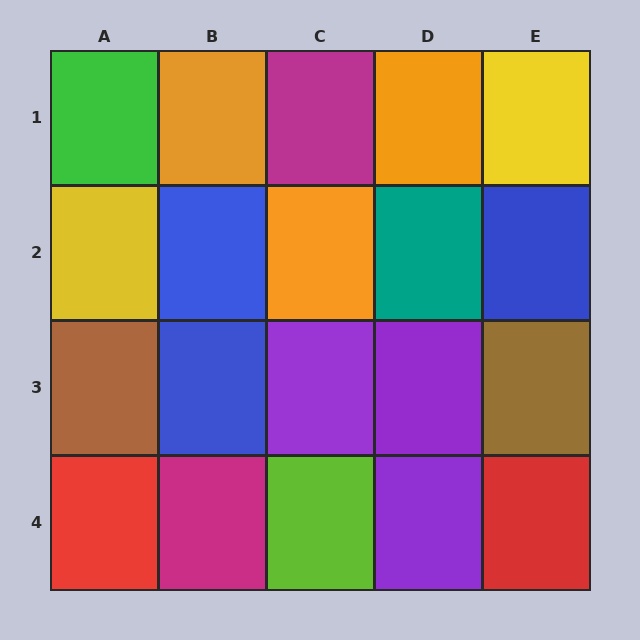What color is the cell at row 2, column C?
Orange.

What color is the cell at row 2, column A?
Yellow.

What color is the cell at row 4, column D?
Purple.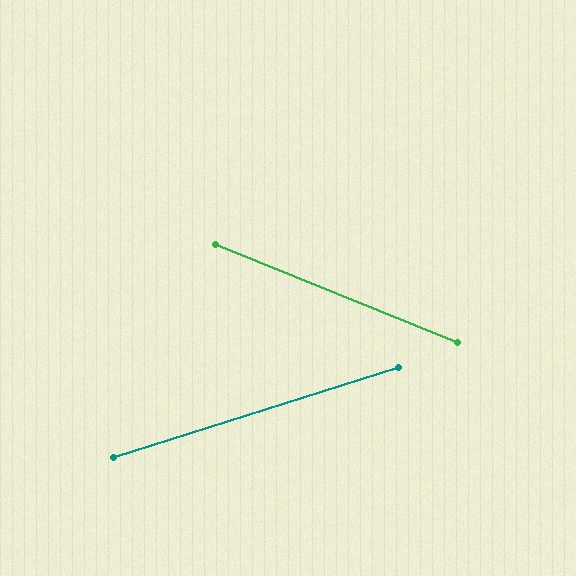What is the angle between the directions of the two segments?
Approximately 40 degrees.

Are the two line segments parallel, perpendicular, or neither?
Neither parallel nor perpendicular — they differ by about 40°.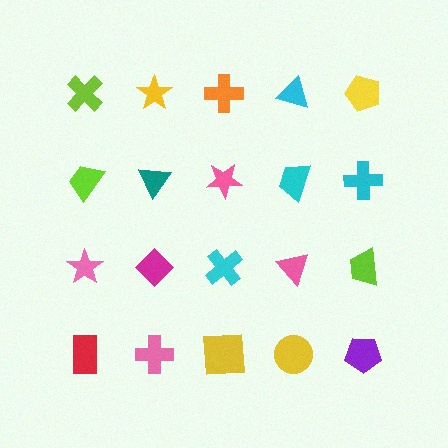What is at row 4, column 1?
A red rectangle.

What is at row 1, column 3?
An orange cross.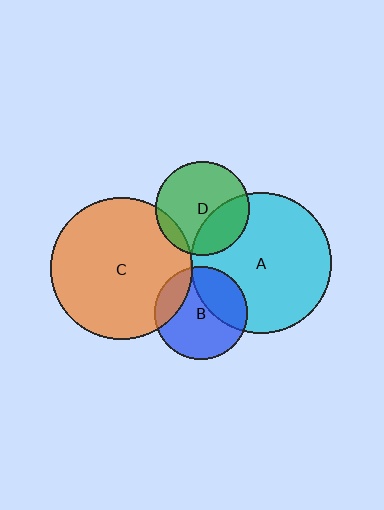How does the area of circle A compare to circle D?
Approximately 2.3 times.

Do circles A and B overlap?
Yes.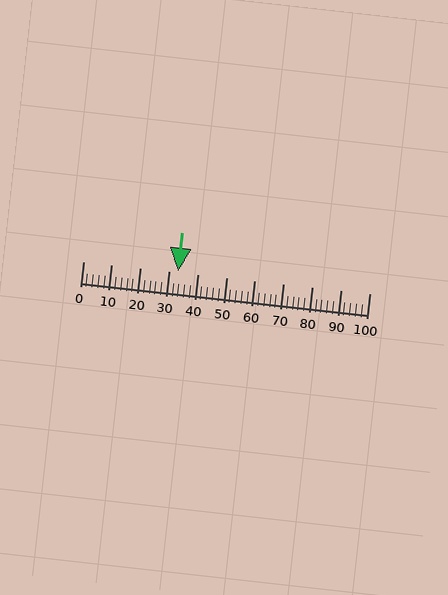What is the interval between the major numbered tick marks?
The major tick marks are spaced 10 units apart.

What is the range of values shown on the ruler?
The ruler shows values from 0 to 100.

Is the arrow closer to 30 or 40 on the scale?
The arrow is closer to 30.